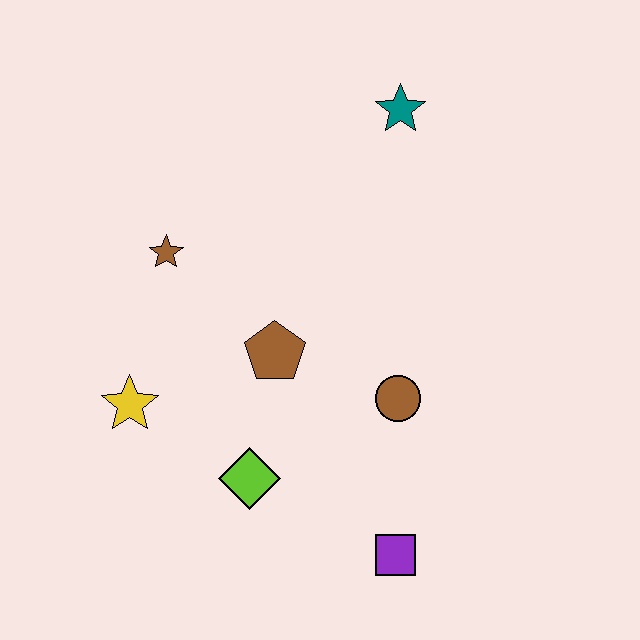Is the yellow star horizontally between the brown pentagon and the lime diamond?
No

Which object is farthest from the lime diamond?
The teal star is farthest from the lime diamond.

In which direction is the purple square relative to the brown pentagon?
The purple square is below the brown pentagon.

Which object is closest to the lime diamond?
The brown pentagon is closest to the lime diamond.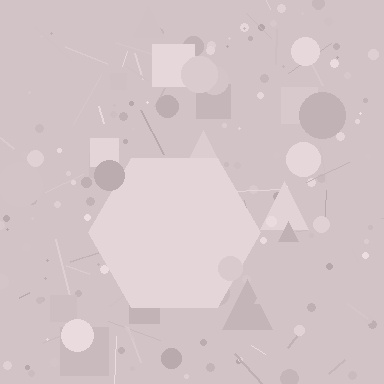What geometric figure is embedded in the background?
A hexagon is embedded in the background.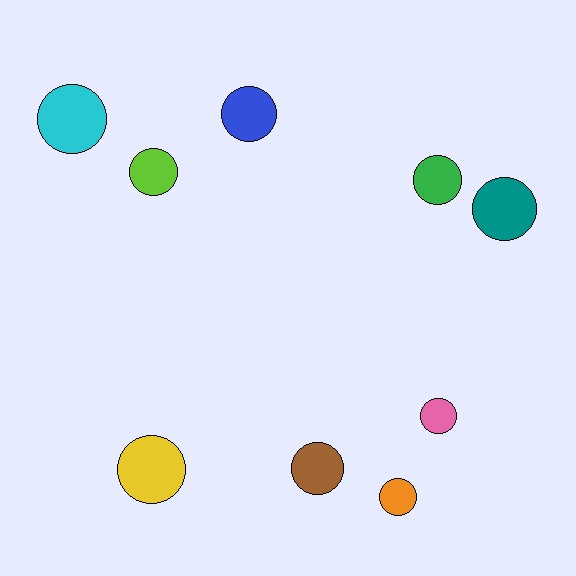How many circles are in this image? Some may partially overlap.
There are 9 circles.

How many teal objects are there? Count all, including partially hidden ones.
There is 1 teal object.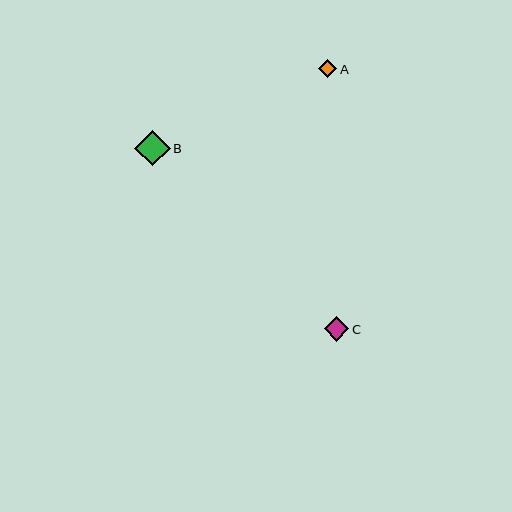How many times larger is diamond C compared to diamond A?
Diamond C is approximately 1.4 times the size of diamond A.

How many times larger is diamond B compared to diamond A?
Diamond B is approximately 2.0 times the size of diamond A.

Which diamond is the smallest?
Diamond A is the smallest with a size of approximately 18 pixels.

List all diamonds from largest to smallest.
From largest to smallest: B, C, A.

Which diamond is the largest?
Diamond B is the largest with a size of approximately 36 pixels.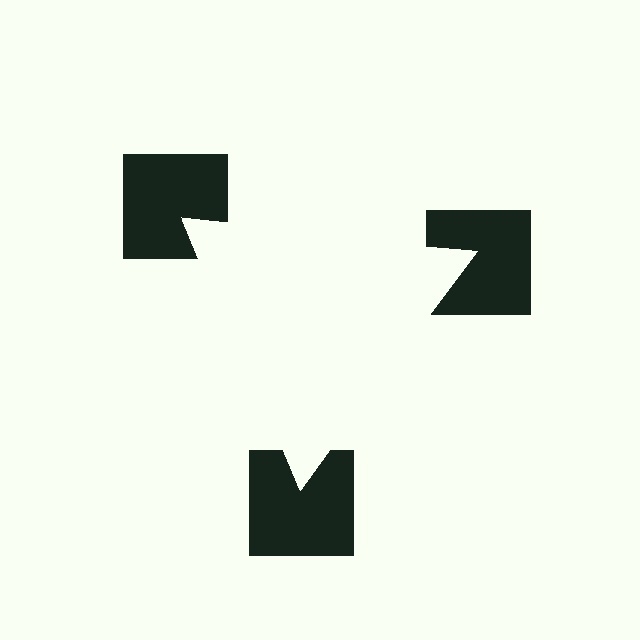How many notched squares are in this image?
There are 3 — one at each vertex of the illusory triangle.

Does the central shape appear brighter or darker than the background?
It typically appears slightly brighter than the background, even though no actual brightness change is drawn.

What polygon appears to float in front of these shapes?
An illusory triangle — its edges are inferred from the aligned wedge cuts in the notched squares, not physically drawn.